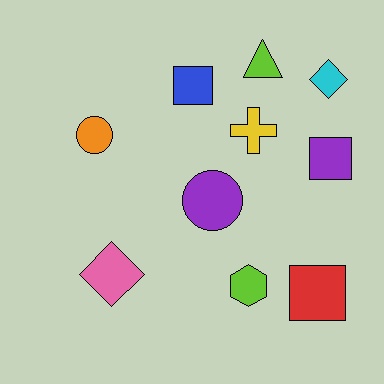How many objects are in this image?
There are 10 objects.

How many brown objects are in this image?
There are no brown objects.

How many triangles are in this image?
There is 1 triangle.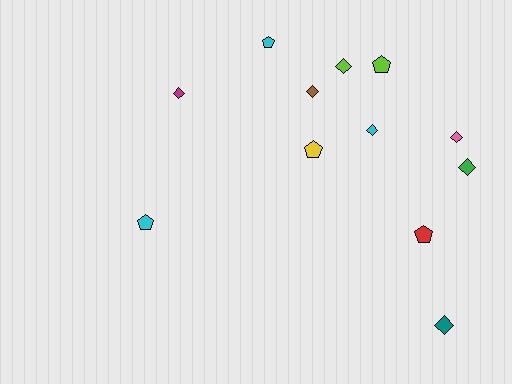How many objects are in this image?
There are 12 objects.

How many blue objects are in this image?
There are no blue objects.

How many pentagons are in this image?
There are 5 pentagons.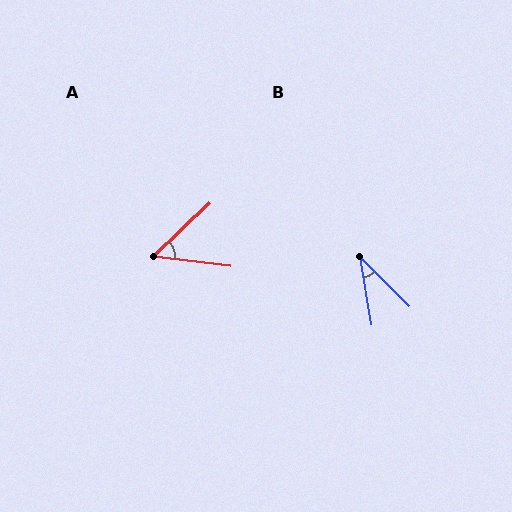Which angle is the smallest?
B, at approximately 35 degrees.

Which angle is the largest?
A, at approximately 51 degrees.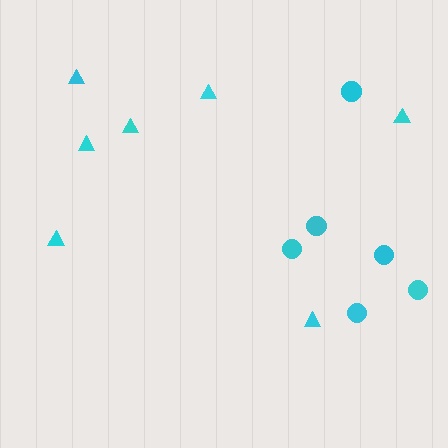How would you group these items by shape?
There are 2 groups: one group of triangles (7) and one group of circles (6).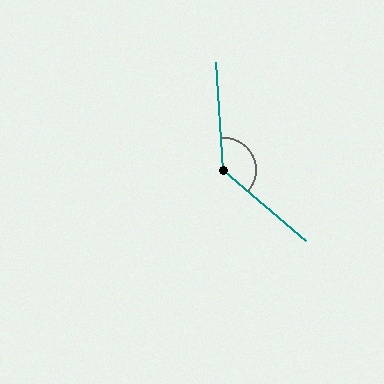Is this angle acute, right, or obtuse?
It is obtuse.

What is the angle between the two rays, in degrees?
Approximately 135 degrees.